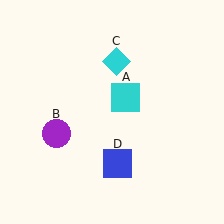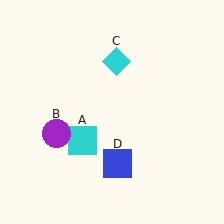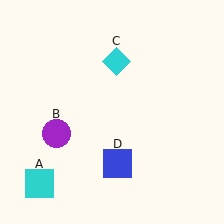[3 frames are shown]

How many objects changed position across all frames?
1 object changed position: cyan square (object A).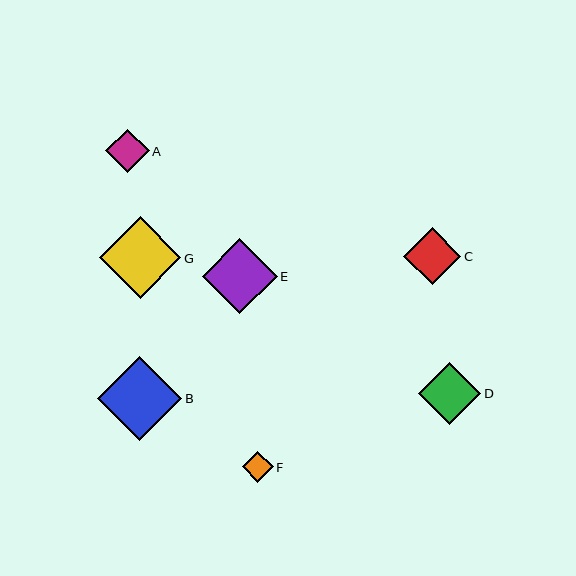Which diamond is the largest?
Diamond B is the largest with a size of approximately 84 pixels.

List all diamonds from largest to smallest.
From largest to smallest: B, G, E, D, C, A, F.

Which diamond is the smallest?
Diamond F is the smallest with a size of approximately 31 pixels.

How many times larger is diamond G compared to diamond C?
Diamond G is approximately 1.4 times the size of diamond C.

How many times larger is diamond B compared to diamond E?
Diamond B is approximately 1.1 times the size of diamond E.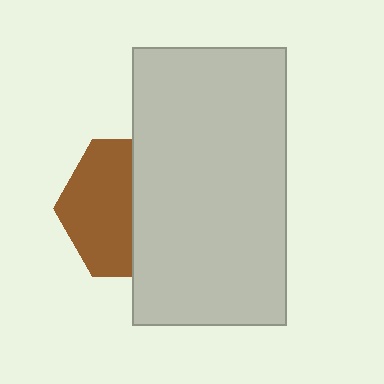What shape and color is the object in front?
The object in front is a light gray rectangle.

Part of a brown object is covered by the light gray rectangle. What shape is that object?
It is a hexagon.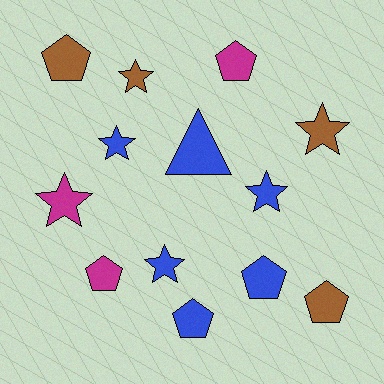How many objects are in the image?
There are 13 objects.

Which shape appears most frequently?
Star, with 6 objects.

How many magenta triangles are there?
There are no magenta triangles.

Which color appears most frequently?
Blue, with 6 objects.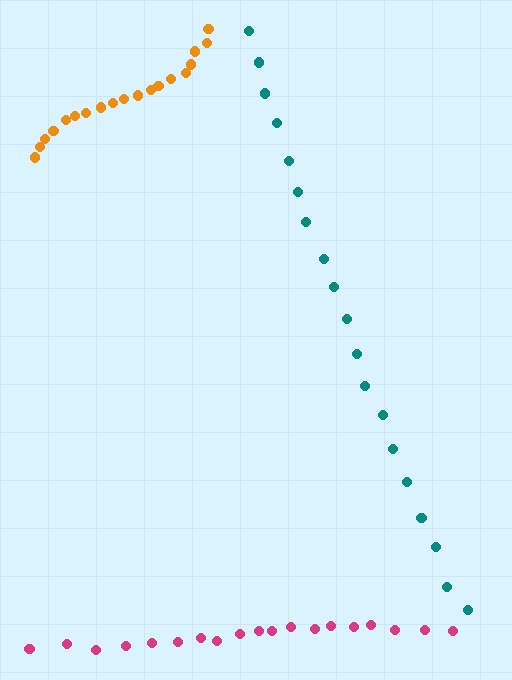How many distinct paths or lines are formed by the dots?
There are 3 distinct paths.